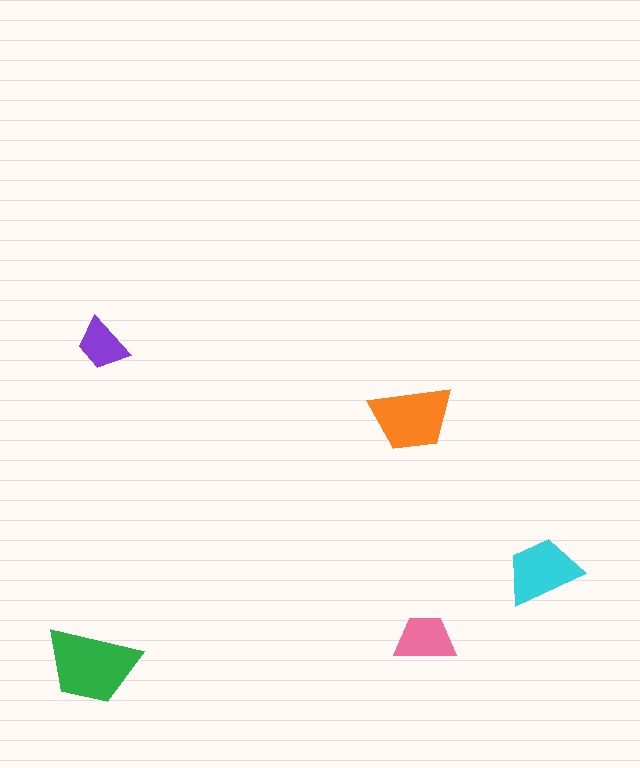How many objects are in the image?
There are 5 objects in the image.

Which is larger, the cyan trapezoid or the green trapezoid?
The green one.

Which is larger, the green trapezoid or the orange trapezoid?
The green one.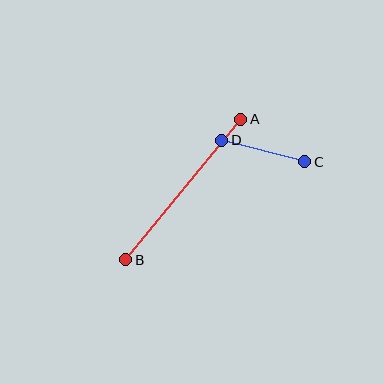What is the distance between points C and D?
The distance is approximately 86 pixels.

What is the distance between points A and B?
The distance is approximately 181 pixels.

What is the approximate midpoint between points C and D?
The midpoint is at approximately (263, 151) pixels.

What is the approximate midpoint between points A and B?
The midpoint is at approximately (183, 189) pixels.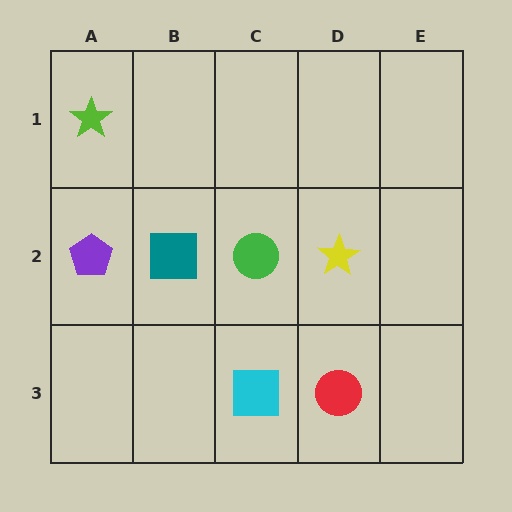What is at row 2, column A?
A purple pentagon.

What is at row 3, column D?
A red circle.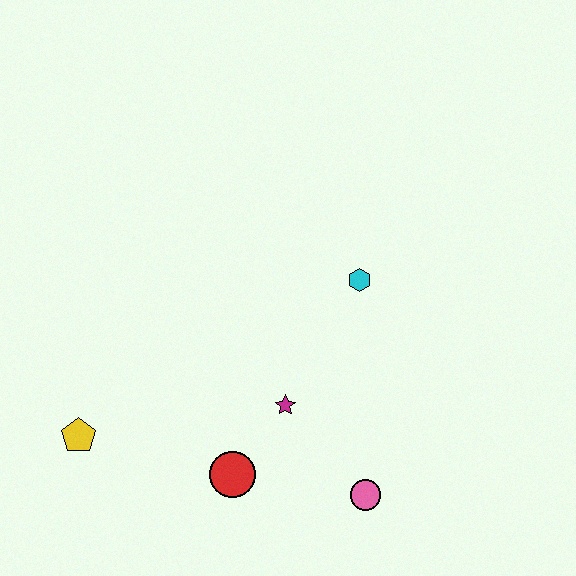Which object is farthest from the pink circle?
The yellow pentagon is farthest from the pink circle.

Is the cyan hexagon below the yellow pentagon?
No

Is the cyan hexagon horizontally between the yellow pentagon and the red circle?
No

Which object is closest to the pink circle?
The magenta star is closest to the pink circle.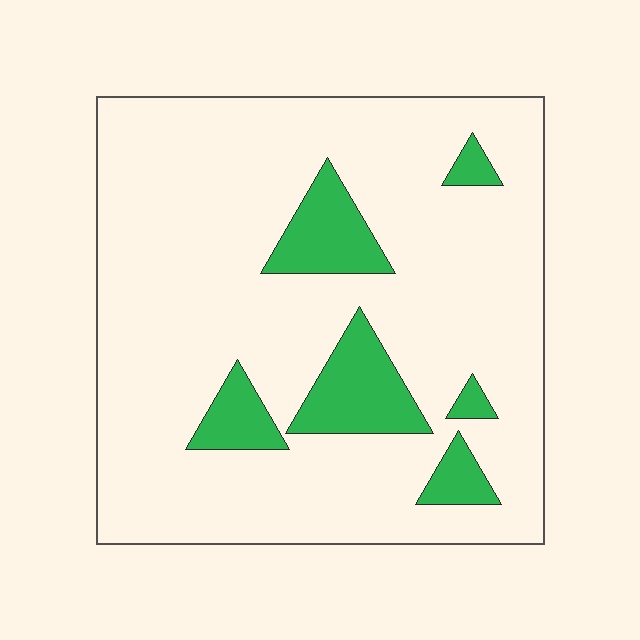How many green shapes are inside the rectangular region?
6.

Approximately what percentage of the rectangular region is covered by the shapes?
Approximately 15%.